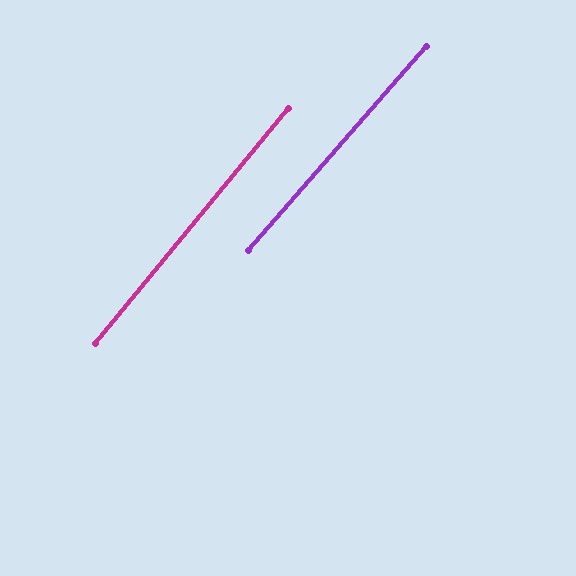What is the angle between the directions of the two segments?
Approximately 2 degrees.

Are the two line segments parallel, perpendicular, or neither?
Parallel — their directions differ by only 1.8°.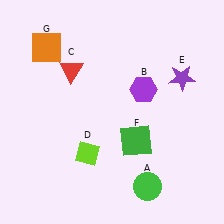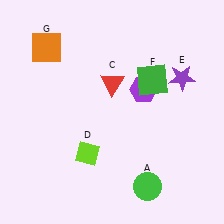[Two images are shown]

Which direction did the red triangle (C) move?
The red triangle (C) moved right.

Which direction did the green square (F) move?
The green square (F) moved up.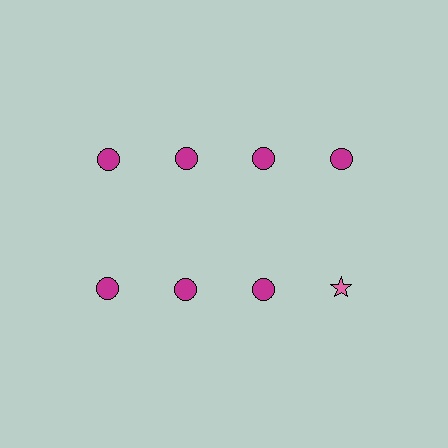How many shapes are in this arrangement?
There are 8 shapes arranged in a grid pattern.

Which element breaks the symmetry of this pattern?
The pink star in the second row, second from right column breaks the symmetry. All other shapes are magenta circles.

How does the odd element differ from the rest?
It differs in both color (pink instead of magenta) and shape (star instead of circle).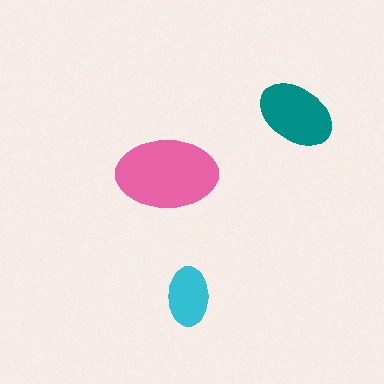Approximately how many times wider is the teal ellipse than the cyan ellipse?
About 1.5 times wider.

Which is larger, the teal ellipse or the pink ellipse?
The pink one.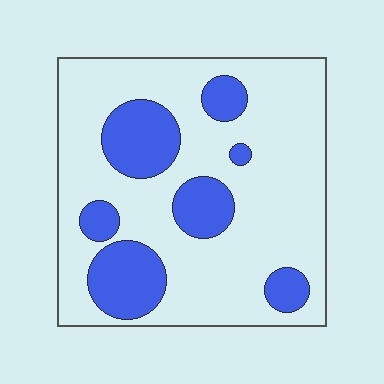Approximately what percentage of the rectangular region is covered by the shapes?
Approximately 25%.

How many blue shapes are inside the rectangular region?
7.